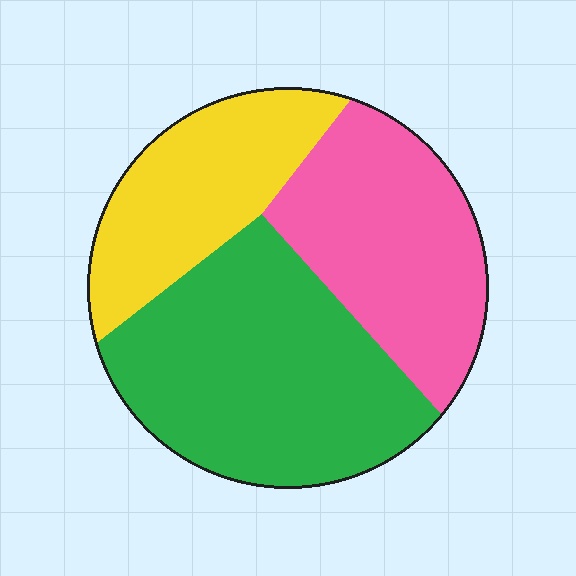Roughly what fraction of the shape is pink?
Pink takes up about one third (1/3) of the shape.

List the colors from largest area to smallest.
From largest to smallest: green, pink, yellow.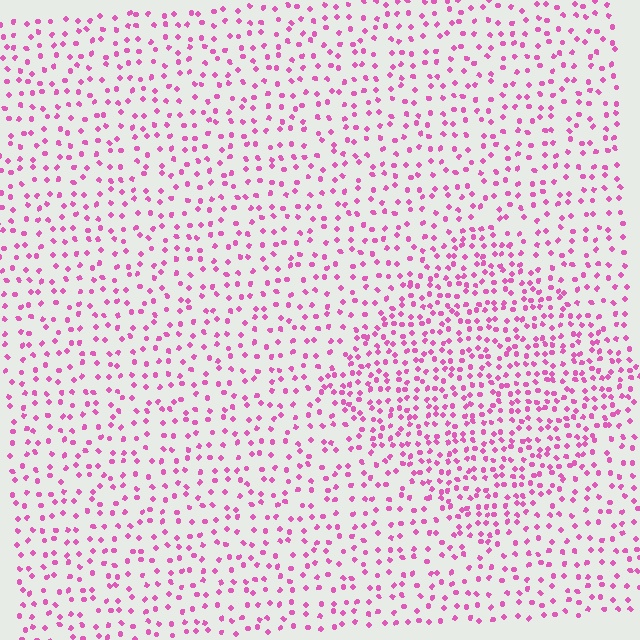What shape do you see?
I see a diamond.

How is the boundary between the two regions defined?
The boundary is defined by a change in element density (approximately 1.8x ratio). All elements are the same color, size, and shape.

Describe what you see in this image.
The image contains small pink elements arranged at two different densities. A diamond-shaped region is visible where the elements are more densely packed than the surrounding area.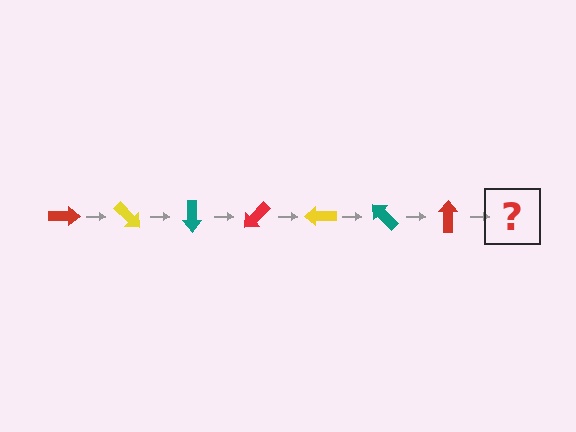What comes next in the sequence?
The next element should be a yellow arrow, rotated 315 degrees from the start.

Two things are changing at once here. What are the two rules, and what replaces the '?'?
The two rules are that it rotates 45 degrees each step and the color cycles through red, yellow, and teal. The '?' should be a yellow arrow, rotated 315 degrees from the start.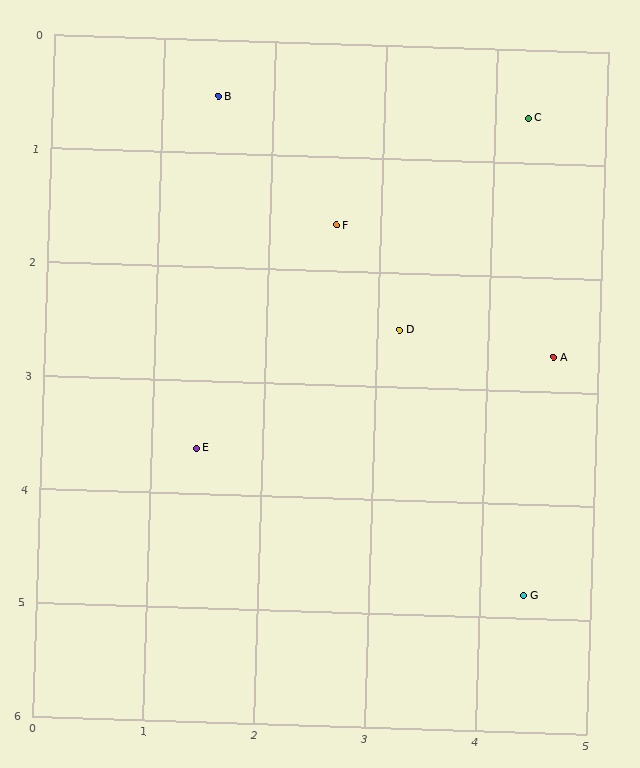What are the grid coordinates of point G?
Point G is at approximately (4.4, 4.8).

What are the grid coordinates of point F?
Point F is at approximately (2.6, 1.6).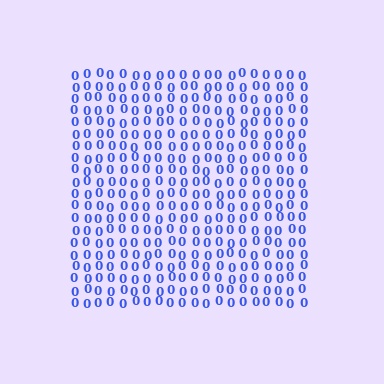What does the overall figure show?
The overall figure shows a square.